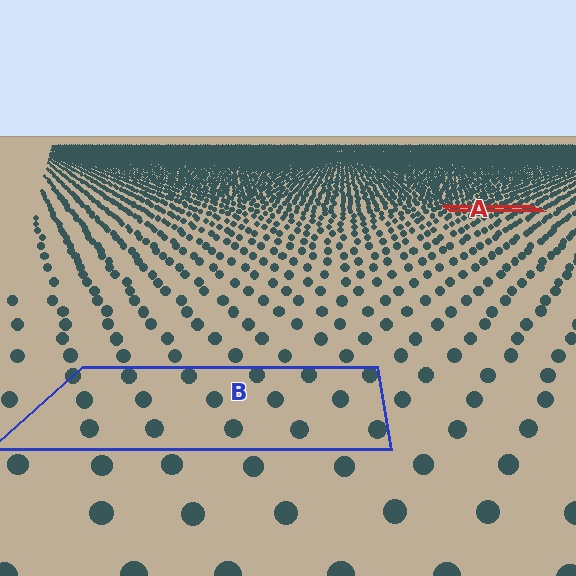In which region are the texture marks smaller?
The texture marks are smaller in region A, because it is farther away.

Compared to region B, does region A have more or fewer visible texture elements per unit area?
Region A has more texture elements per unit area — they are packed more densely because it is farther away.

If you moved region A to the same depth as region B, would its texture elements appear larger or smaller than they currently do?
They would appear larger. At a closer depth, the same texture elements are projected at a bigger on-screen size.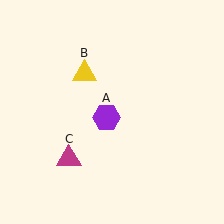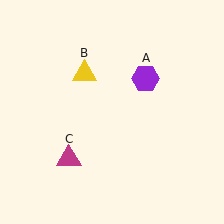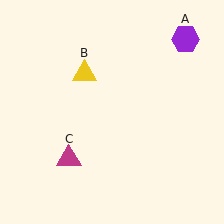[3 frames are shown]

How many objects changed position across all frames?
1 object changed position: purple hexagon (object A).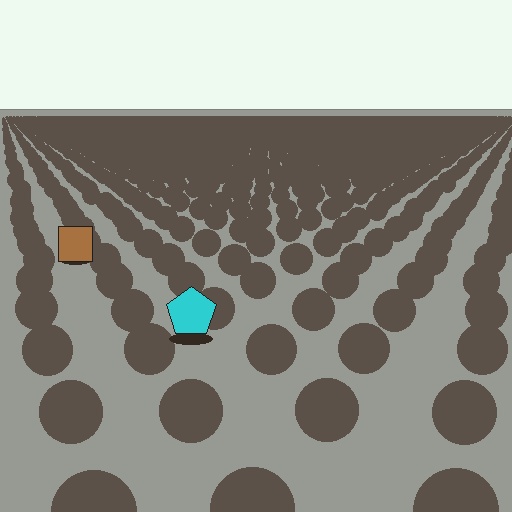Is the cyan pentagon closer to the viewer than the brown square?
Yes. The cyan pentagon is closer — you can tell from the texture gradient: the ground texture is coarser near it.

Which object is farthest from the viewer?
The brown square is farthest from the viewer. It appears smaller and the ground texture around it is denser.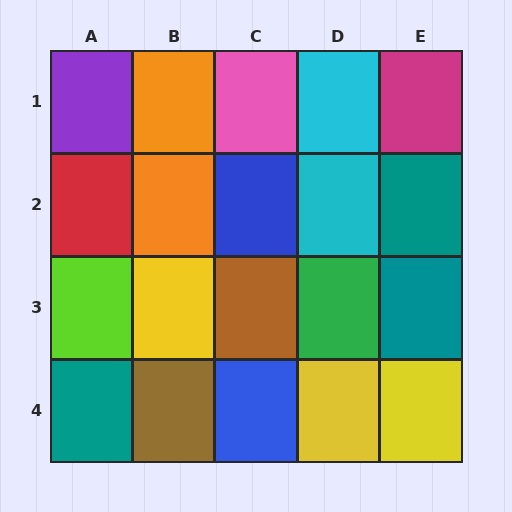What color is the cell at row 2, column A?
Red.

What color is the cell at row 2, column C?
Blue.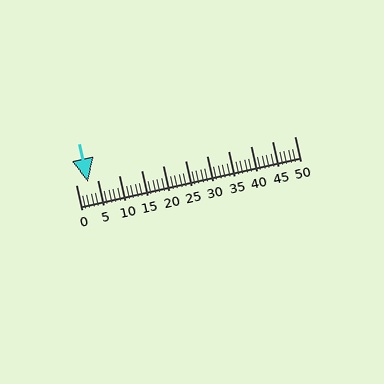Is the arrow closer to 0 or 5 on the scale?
The arrow is closer to 5.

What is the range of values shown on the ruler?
The ruler shows values from 0 to 50.